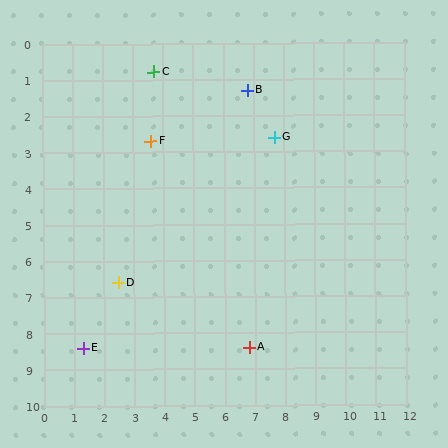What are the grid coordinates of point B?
Point B is at approximately (6.8, 1.3).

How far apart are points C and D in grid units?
Points C and D are about 5.9 grid units apart.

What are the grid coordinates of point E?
Point E is at approximately (1.3, 8.4).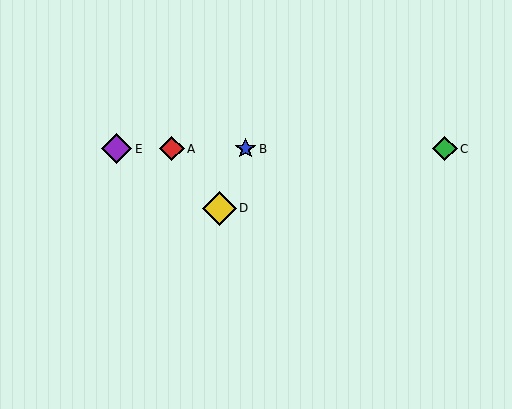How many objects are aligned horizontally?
4 objects (A, B, C, E) are aligned horizontally.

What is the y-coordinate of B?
Object B is at y≈149.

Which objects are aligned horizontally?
Objects A, B, C, E are aligned horizontally.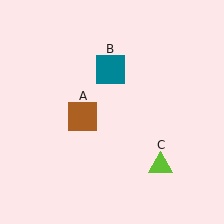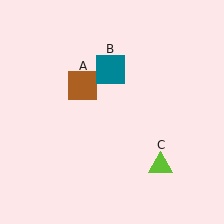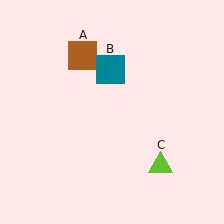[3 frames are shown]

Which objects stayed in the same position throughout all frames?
Teal square (object B) and lime triangle (object C) remained stationary.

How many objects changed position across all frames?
1 object changed position: brown square (object A).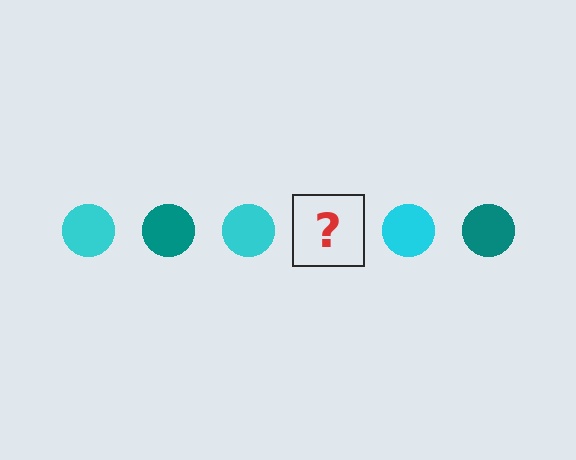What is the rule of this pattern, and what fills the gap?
The rule is that the pattern cycles through cyan, teal circles. The gap should be filled with a teal circle.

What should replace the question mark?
The question mark should be replaced with a teal circle.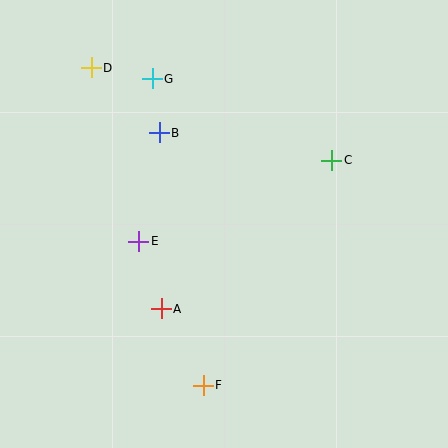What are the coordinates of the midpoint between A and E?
The midpoint between A and E is at (150, 275).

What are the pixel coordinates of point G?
Point G is at (152, 79).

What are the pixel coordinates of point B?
Point B is at (159, 133).